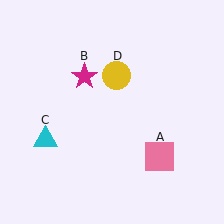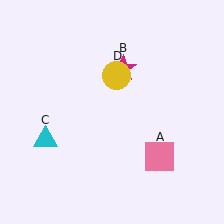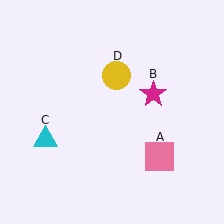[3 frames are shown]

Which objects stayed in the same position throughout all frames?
Pink square (object A) and cyan triangle (object C) and yellow circle (object D) remained stationary.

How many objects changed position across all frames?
1 object changed position: magenta star (object B).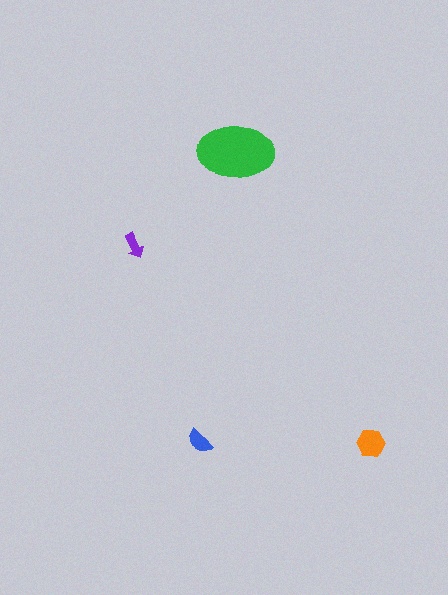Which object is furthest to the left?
The purple arrow is leftmost.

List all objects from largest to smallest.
The green ellipse, the orange hexagon, the blue semicircle, the purple arrow.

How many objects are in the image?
There are 4 objects in the image.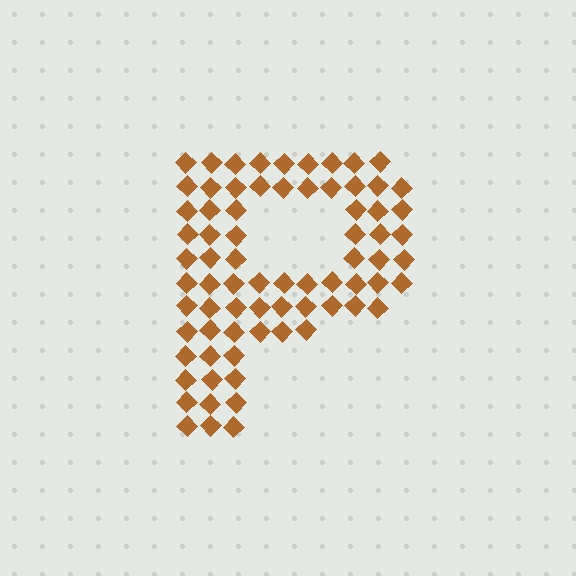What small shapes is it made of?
It is made of small diamonds.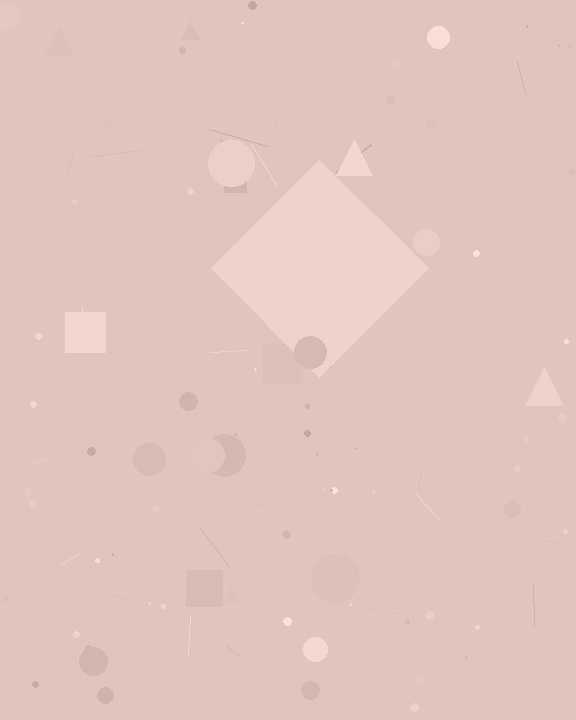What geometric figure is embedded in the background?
A diamond is embedded in the background.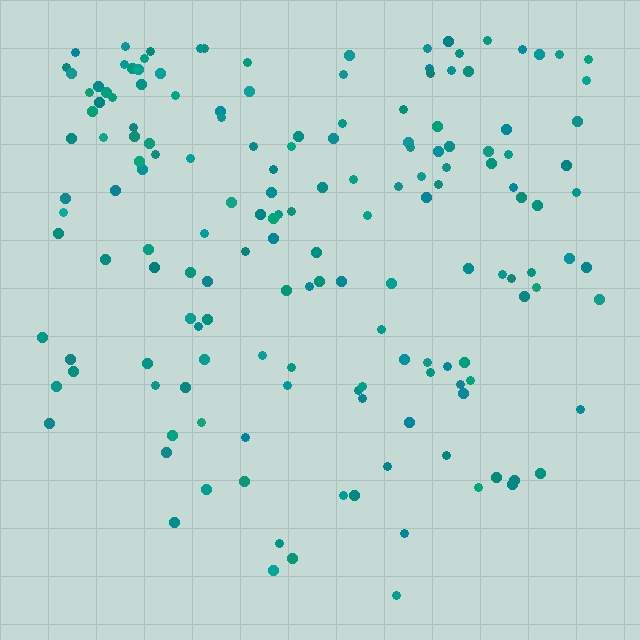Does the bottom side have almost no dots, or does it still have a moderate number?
Still a moderate number, just noticeably fewer than the top.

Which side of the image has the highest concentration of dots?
The top.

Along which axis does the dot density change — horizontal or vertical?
Vertical.